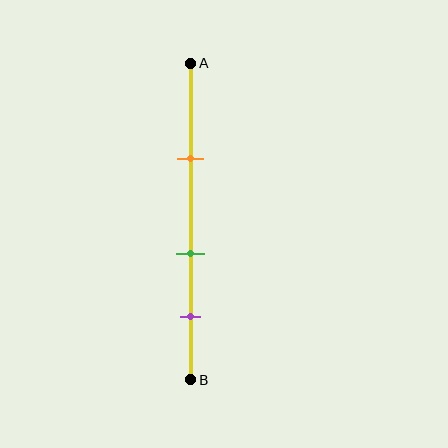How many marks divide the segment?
There are 3 marks dividing the segment.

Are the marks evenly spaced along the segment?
Yes, the marks are approximately evenly spaced.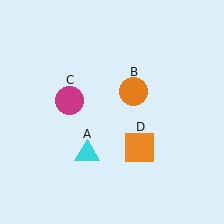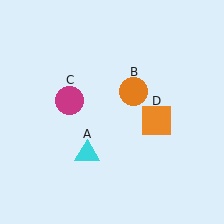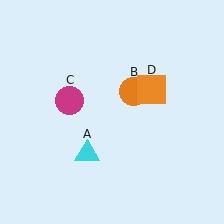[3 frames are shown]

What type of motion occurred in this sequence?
The orange square (object D) rotated counterclockwise around the center of the scene.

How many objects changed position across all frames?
1 object changed position: orange square (object D).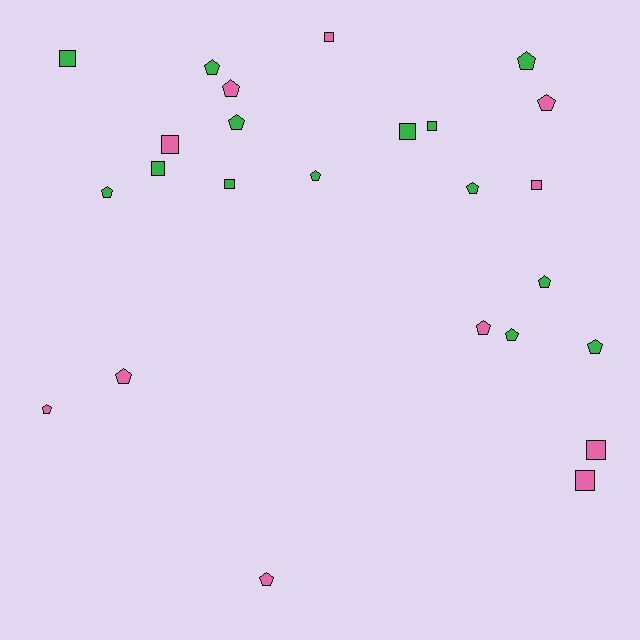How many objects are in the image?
There are 25 objects.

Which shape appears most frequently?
Pentagon, with 15 objects.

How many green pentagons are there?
There are 9 green pentagons.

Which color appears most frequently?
Green, with 14 objects.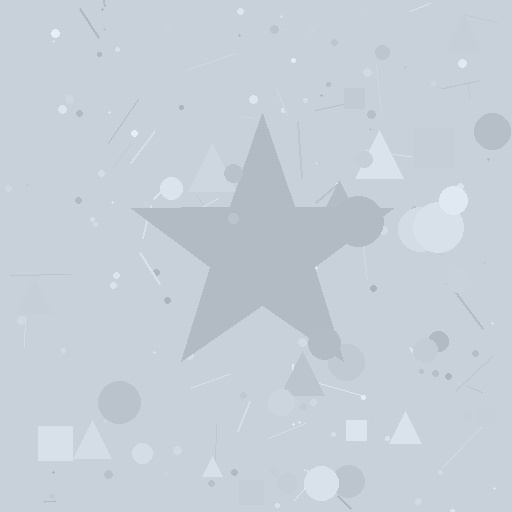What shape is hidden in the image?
A star is hidden in the image.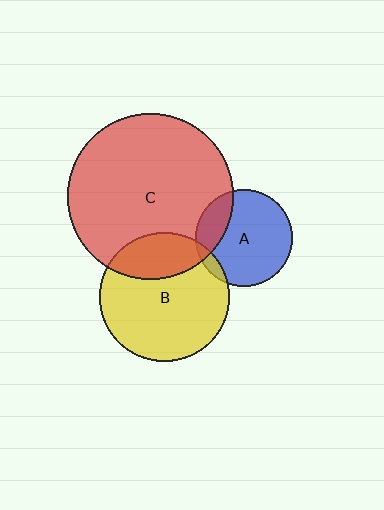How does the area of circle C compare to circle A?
Approximately 2.9 times.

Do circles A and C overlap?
Yes.